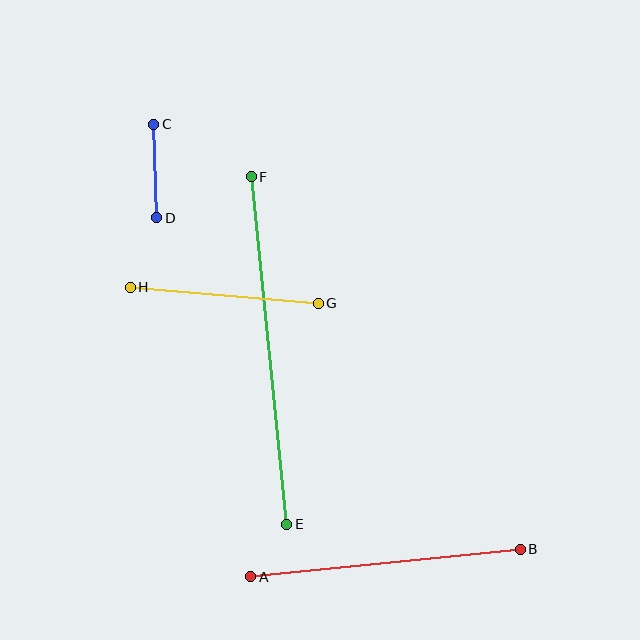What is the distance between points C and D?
The distance is approximately 93 pixels.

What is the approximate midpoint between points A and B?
The midpoint is at approximately (386, 563) pixels.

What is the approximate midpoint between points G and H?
The midpoint is at approximately (224, 295) pixels.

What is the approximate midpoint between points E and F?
The midpoint is at approximately (269, 350) pixels.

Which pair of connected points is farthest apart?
Points E and F are farthest apart.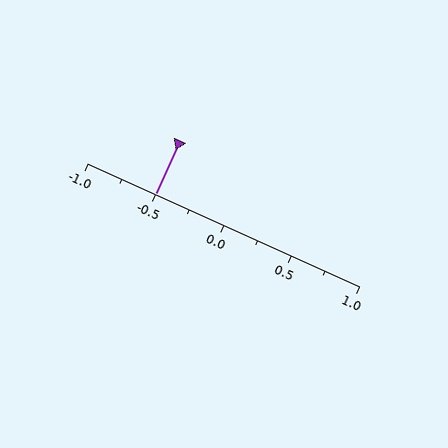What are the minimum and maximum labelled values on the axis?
The axis runs from -1.0 to 1.0.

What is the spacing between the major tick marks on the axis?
The major ticks are spaced 0.5 apart.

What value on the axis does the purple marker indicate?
The marker indicates approximately -0.5.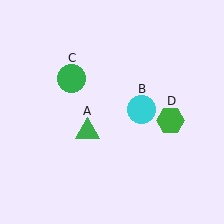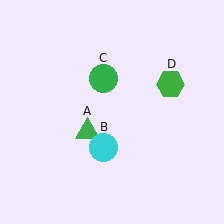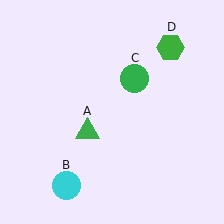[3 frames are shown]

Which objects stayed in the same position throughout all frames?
Green triangle (object A) remained stationary.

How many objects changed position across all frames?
3 objects changed position: cyan circle (object B), green circle (object C), green hexagon (object D).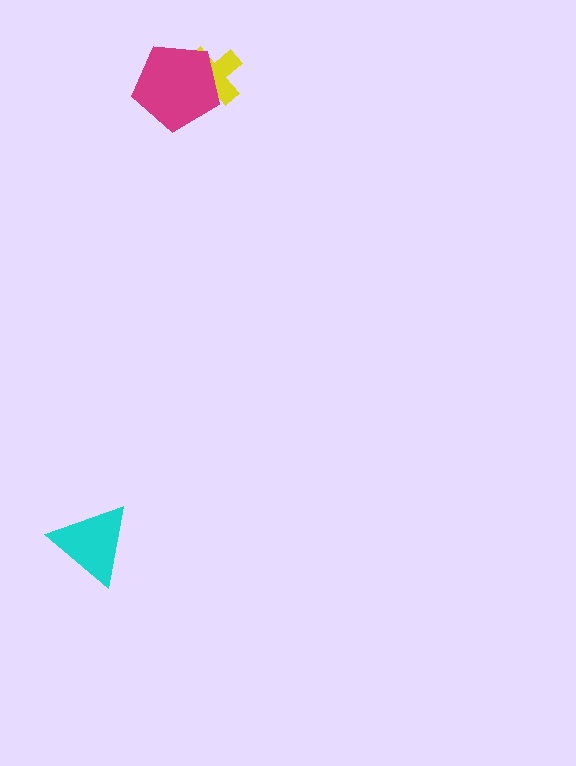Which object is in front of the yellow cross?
The magenta pentagon is in front of the yellow cross.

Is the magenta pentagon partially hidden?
No, no other shape covers it.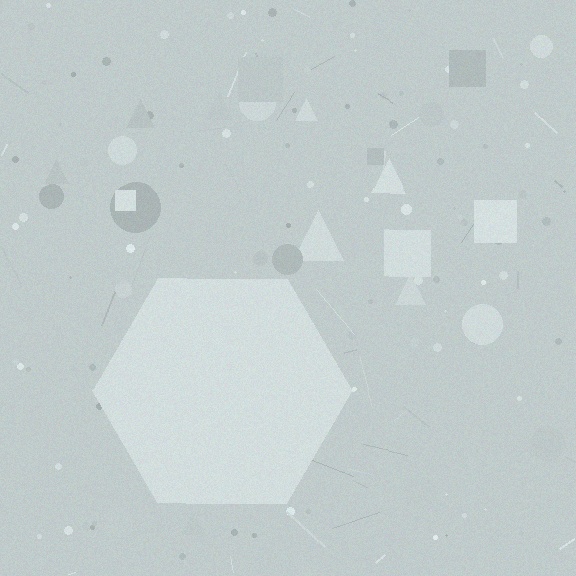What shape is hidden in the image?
A hexagon is hidden in the image.